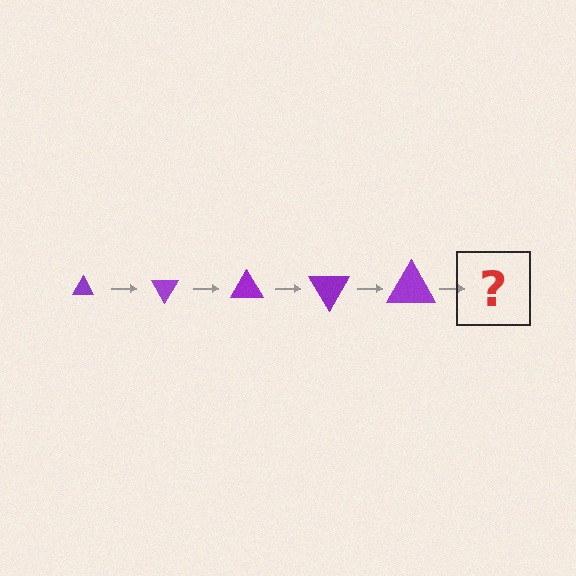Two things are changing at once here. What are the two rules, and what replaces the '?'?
The two rules are that the triangle grows larger each step and it rotates 60 degrees each step. The '?' should be a triangle, larger than the previous one and rotated 300 degrees from the start.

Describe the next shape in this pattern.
It should be a triangle, larger than the previous one and rotated 300 degrees from the start.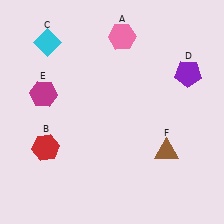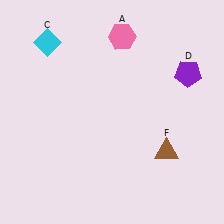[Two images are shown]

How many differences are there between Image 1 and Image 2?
There are 2 differences between the two images.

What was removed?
The magenta hexagon (E), the red hexagon (B) were removed in Image 2.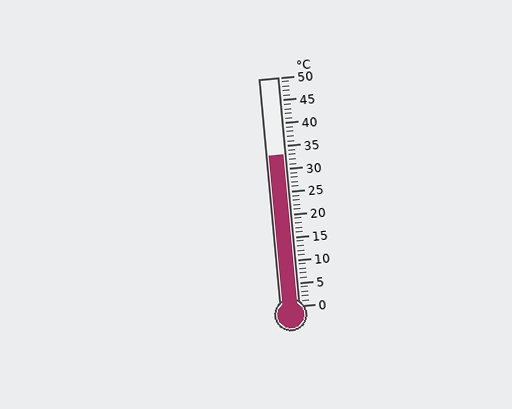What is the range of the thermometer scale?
The thermometer scale ranges from 0°C to 50°C.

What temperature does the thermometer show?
The thermometer shows approximately 33°C.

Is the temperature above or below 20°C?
The temperature is above 20°C.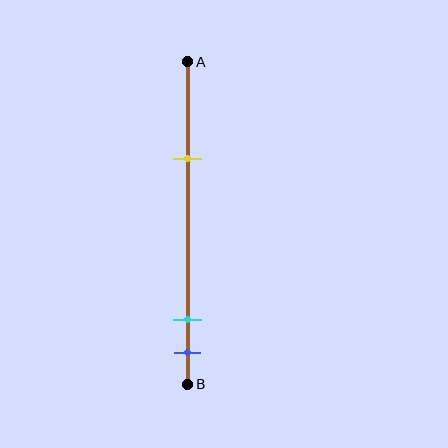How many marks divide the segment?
There are 3 marks dividing the segment.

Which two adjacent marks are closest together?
The cyan and blue marks are the closest adjacent pair.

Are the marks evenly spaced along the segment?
No, the marks are not evenly spaced.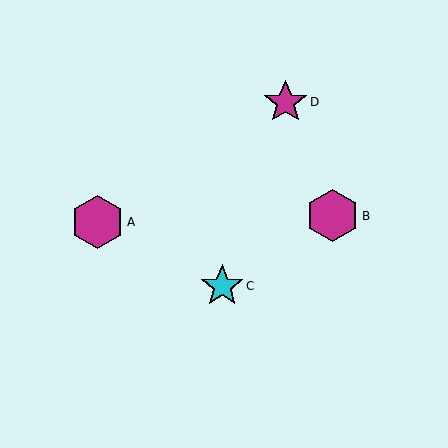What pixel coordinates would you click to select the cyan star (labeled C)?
Click at (222, 286) to select the cyan star C.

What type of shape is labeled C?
Shape C is a cyan star.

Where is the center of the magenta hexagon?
The center of the magenta hexagon is at (98, 222).